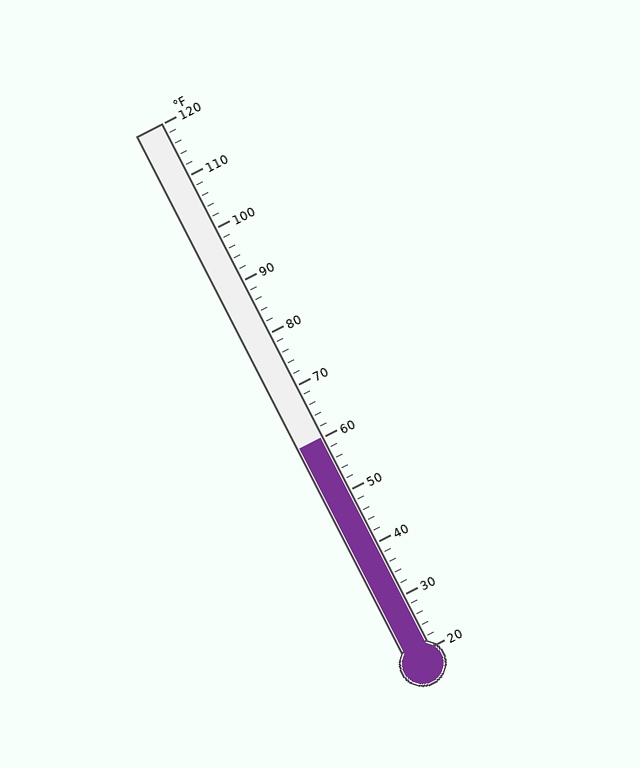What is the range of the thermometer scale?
The thermometer scale ranges from 20°F to 120°F.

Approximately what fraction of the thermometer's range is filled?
The thermometer is filled to approximately 40% of its range.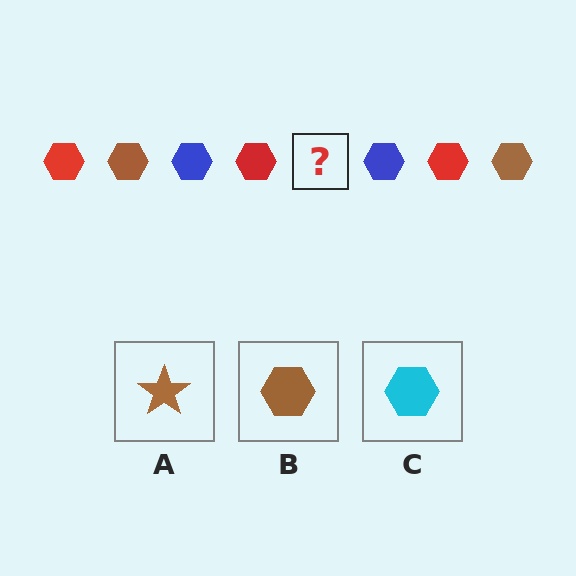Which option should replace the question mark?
Option B.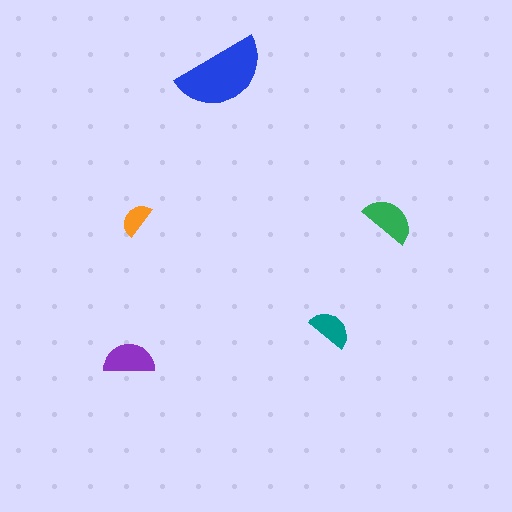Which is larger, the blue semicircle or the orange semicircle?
The blue one.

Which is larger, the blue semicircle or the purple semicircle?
The blue one.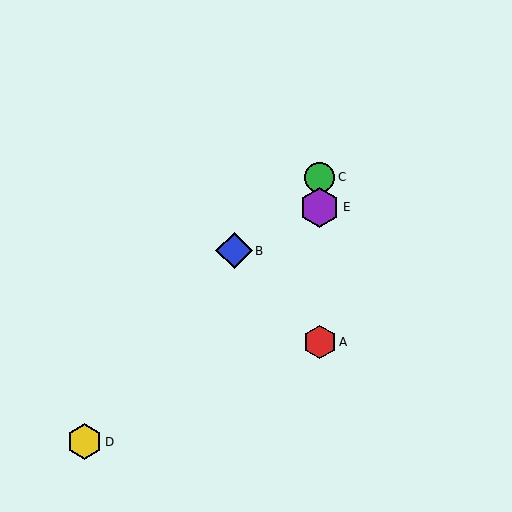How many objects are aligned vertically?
3 objects (A, C, E) are aligned vertically.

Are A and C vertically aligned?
Yes, both are at x≈320.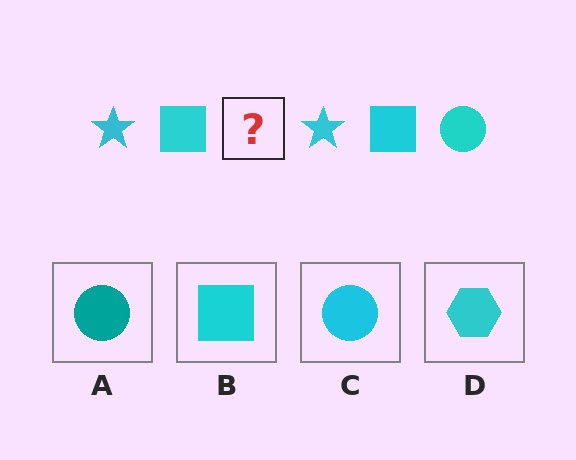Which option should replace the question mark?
Option C.